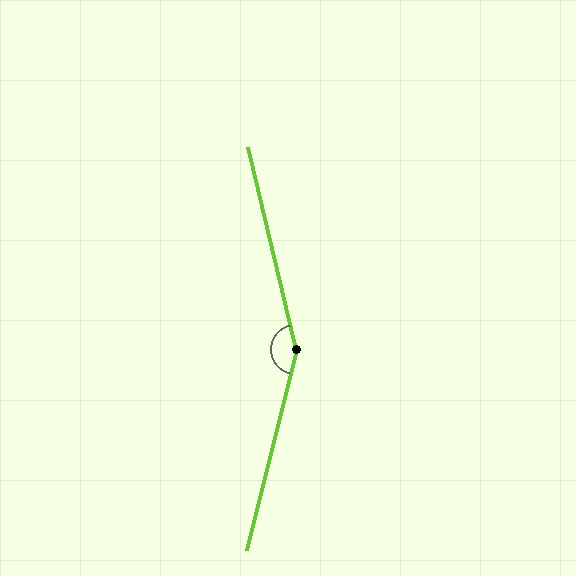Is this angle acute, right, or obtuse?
It is obtuse.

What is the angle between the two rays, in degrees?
Approximately 153 degrees.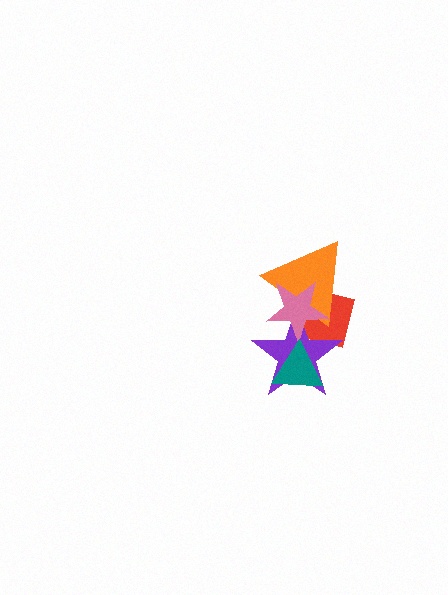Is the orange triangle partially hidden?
Yes, it is partially covered by another shape.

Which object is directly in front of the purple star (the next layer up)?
The orange triangle is directly in front of the purple star.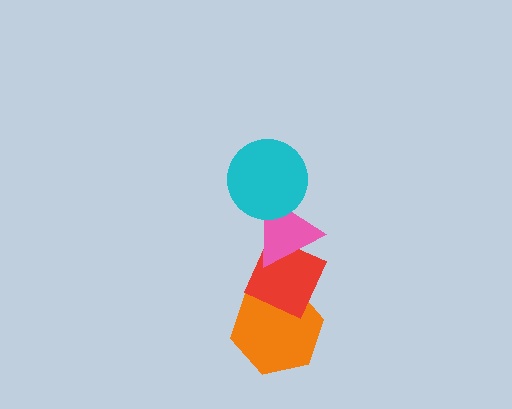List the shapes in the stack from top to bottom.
From top to bottom: the cyan circle, the pink triangle, the red diamond, the orange hexagon.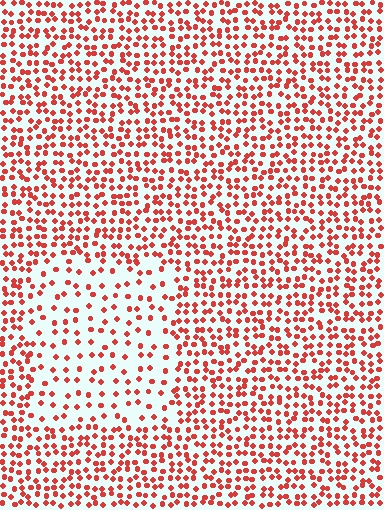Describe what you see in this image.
The image contains small red elements arranged at two different densities. A rectangle-shaped region is visible where the elements are less densely packed than the surrounding area.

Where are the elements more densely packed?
The elements are more densely packed outside the rectangle boundary.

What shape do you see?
I see a rectangle.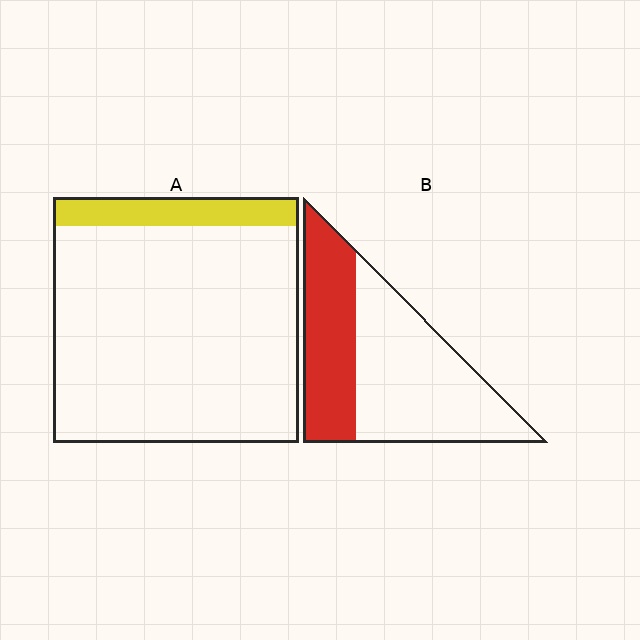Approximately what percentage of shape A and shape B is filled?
A is approximately 10% and B is approximately 40%.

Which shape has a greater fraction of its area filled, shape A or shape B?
Shape B.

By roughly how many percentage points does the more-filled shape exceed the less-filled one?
By roughly 25 percentage points (B over A).